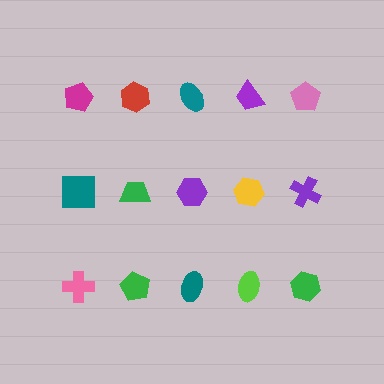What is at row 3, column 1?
A pink cross.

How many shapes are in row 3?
5 shapes.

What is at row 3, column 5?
A green hexagon.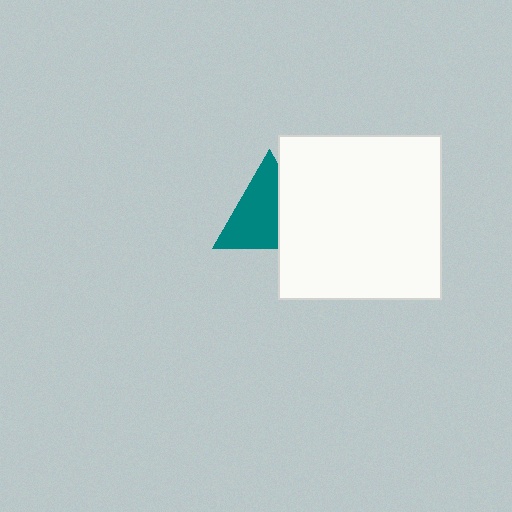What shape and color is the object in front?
The object in front is a white square.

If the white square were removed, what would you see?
You would see the complete teal triangle.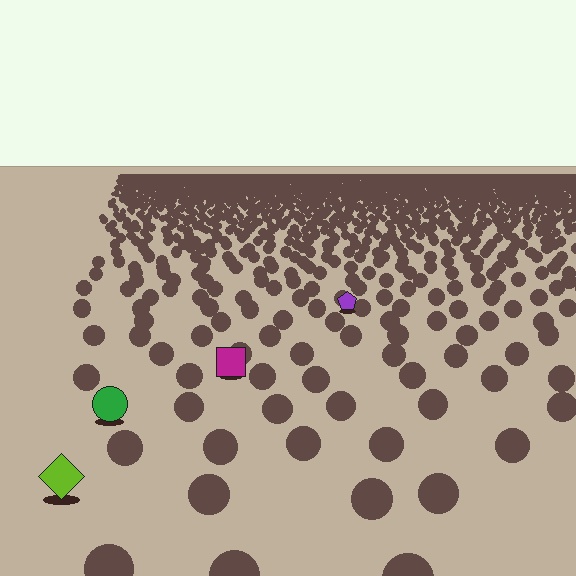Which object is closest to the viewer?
The lime diamond is closest. The texture marks near it are larger and more spread out.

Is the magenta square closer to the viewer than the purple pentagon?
Yes. The magenta square is closer — you can tell from the texture gradient: the ground texture is coarser near it.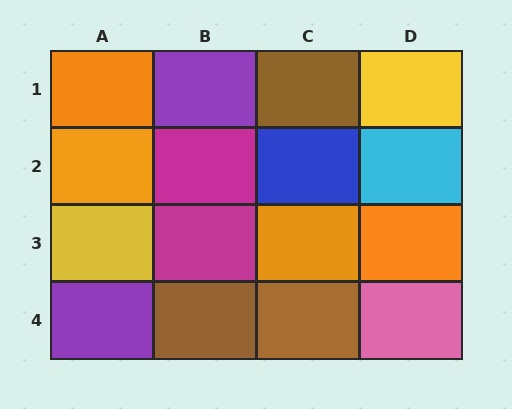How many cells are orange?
4 cells are orange.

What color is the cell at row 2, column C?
Blue.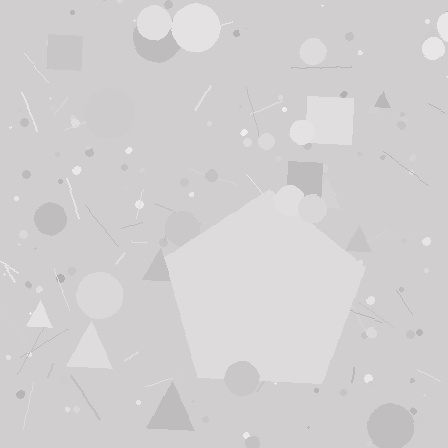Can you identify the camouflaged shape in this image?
The camouflaged shape is a pentagon.